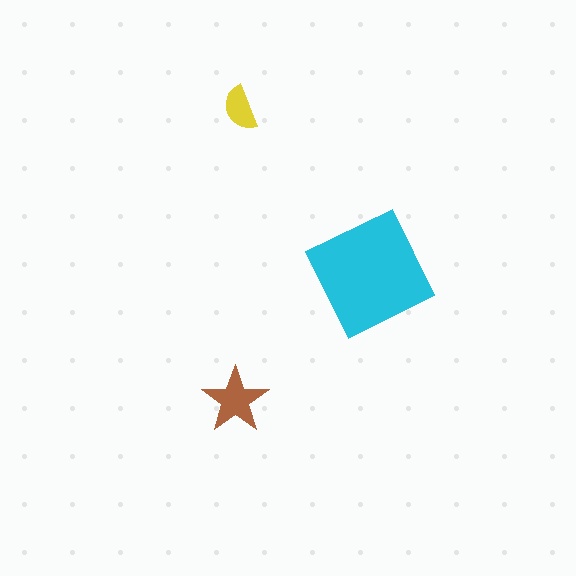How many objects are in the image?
There are 3 objects in the image.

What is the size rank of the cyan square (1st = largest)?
1st.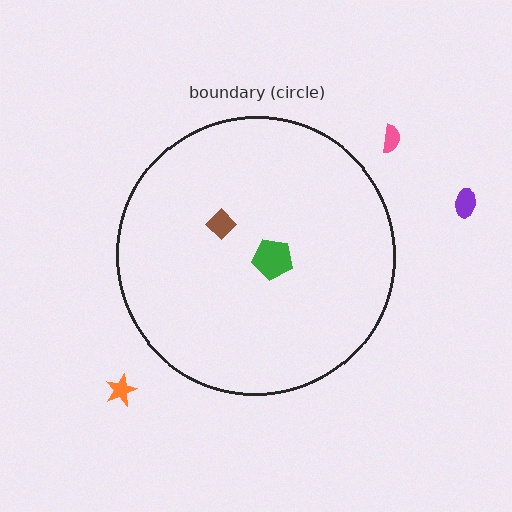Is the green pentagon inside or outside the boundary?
Inside.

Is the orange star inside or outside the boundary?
Outside.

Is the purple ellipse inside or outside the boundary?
Outside.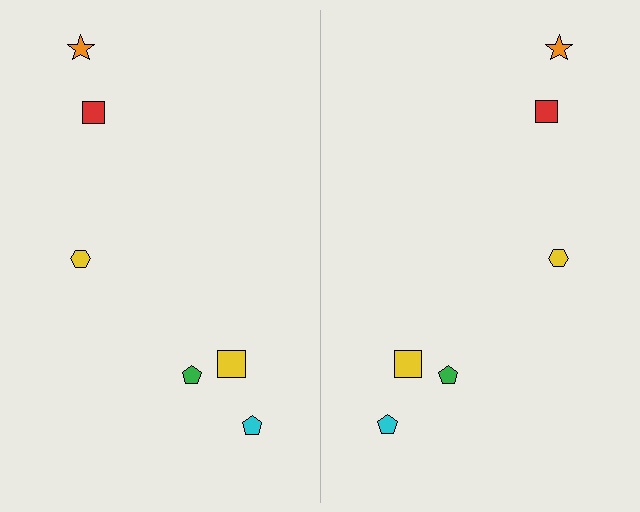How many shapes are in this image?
There are 12 shapes in this image.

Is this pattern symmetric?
Yes, this pattern has bilateral (reflection) symmetry.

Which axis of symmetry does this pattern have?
The pattern has a vertical axis of symmetry running through the center of the image.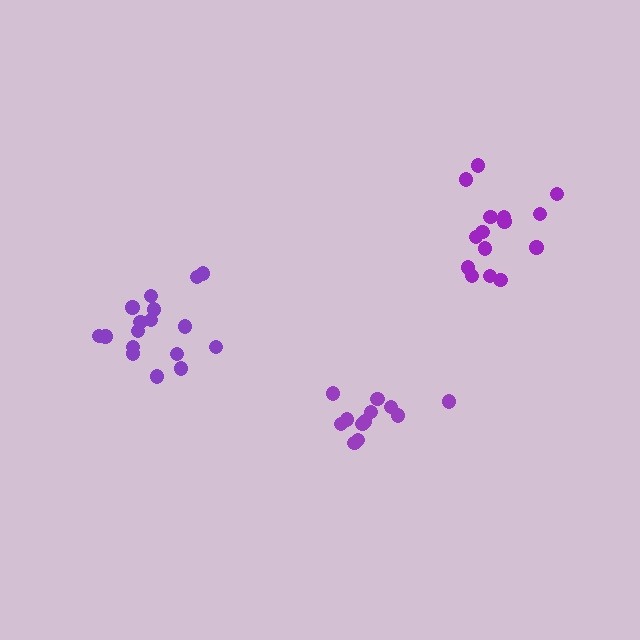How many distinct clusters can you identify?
There are 3 distinct clusters.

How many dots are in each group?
Group 1: 12 dots, Group 2: 17 dots, Group 3: 15 dots (44 total).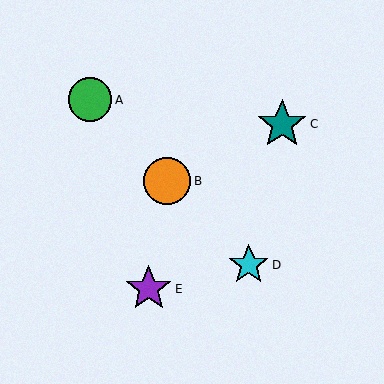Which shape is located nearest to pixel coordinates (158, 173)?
The orange circle (labeled B) at (167, 181) is nearest to that location.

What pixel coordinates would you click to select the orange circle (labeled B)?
Click at (167, 181) to select the orange circle B.